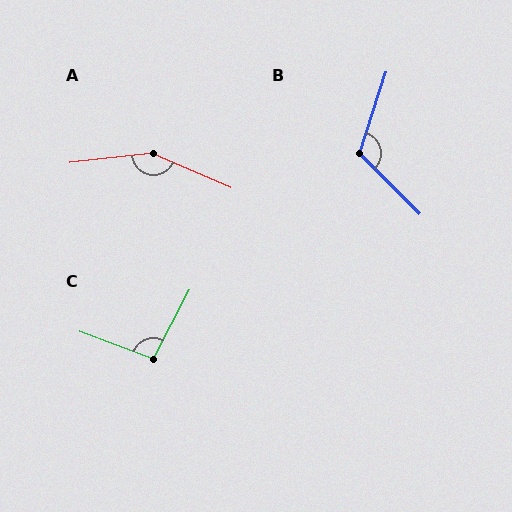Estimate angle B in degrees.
Approximately 117 degrees.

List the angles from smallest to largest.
C (97°), B (117°), A (150°).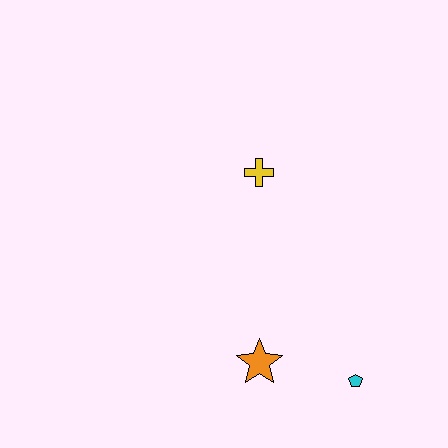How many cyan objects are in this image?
There is 1 cyan object.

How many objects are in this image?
There are 3 objects.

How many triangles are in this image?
There are no triangles.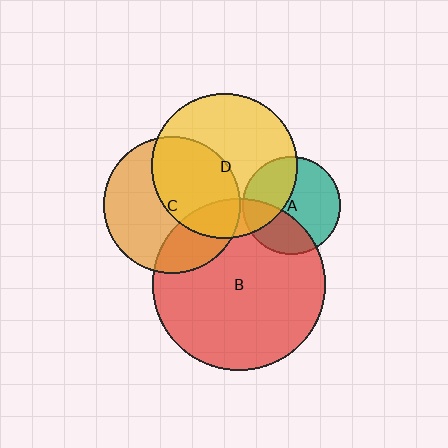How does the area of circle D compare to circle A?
Approximately 2.2 times.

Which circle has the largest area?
Circle B (red).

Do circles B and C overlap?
Yes.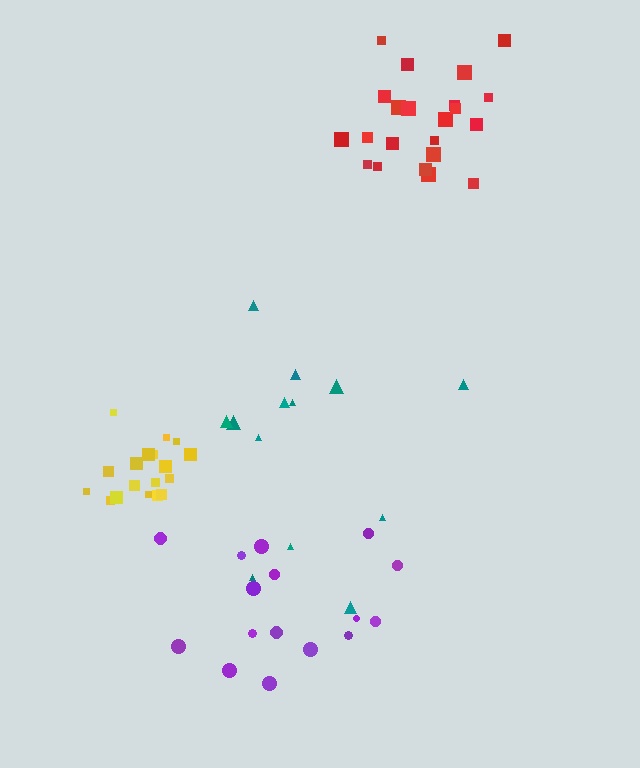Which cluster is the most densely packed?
Yellow.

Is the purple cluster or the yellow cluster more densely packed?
Yellow.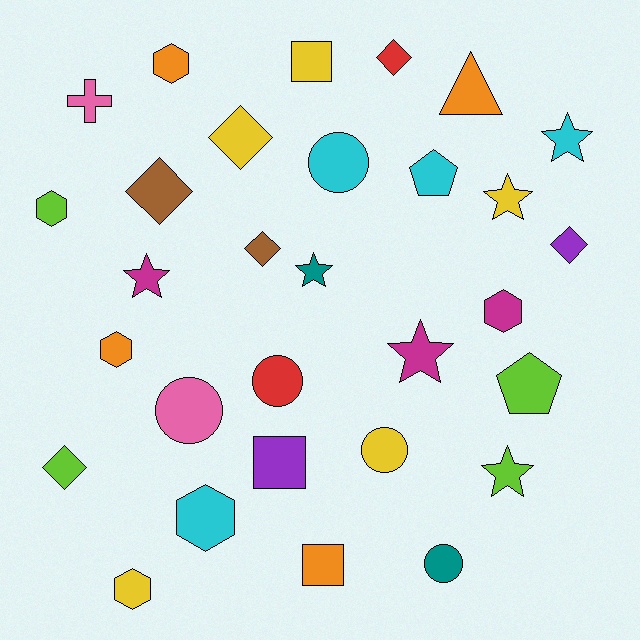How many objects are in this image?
There are 30 objects.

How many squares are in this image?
There are 3 squares.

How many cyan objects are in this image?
There are 4 cyan objects.